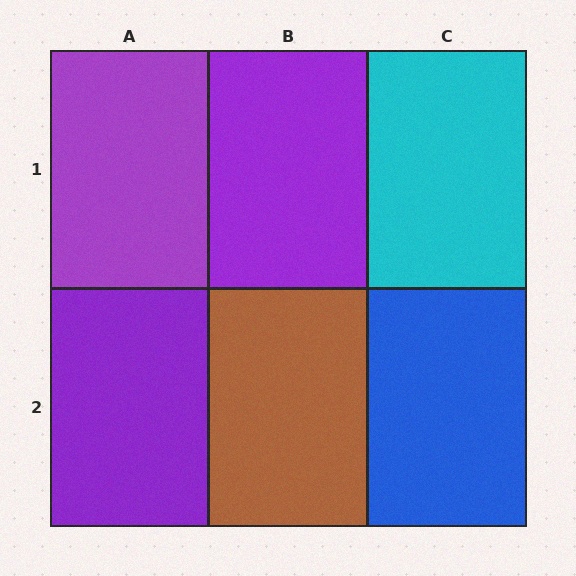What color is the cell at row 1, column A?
Purple.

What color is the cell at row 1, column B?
Purple.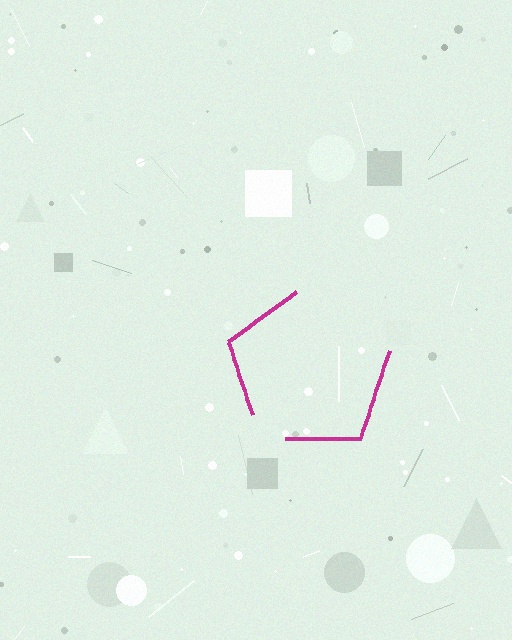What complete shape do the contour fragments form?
The contour fragments form a pentagon.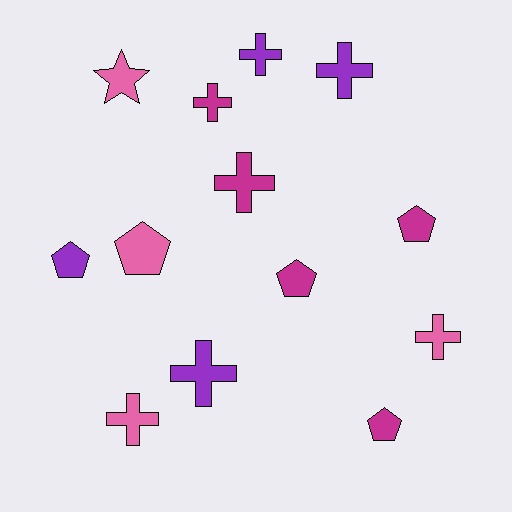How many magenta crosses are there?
There are 2 magenta crosses.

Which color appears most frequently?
Magenta, with 5 objects.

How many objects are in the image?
There are 13 objects.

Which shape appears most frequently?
Cross, with 7 objects.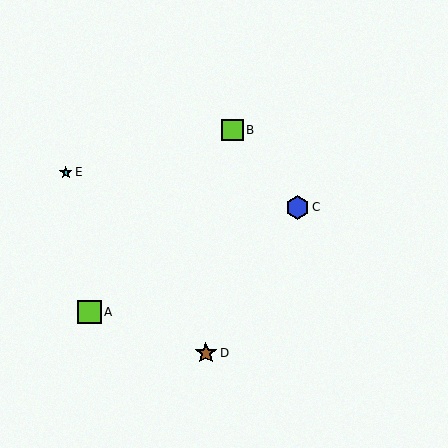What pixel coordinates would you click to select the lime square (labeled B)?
Click at (232, 130) to select the lime square B.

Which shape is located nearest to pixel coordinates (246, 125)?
The lime square (labeled B) at (232, 130) is nearest to that location.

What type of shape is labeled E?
Shape E is a cyan star.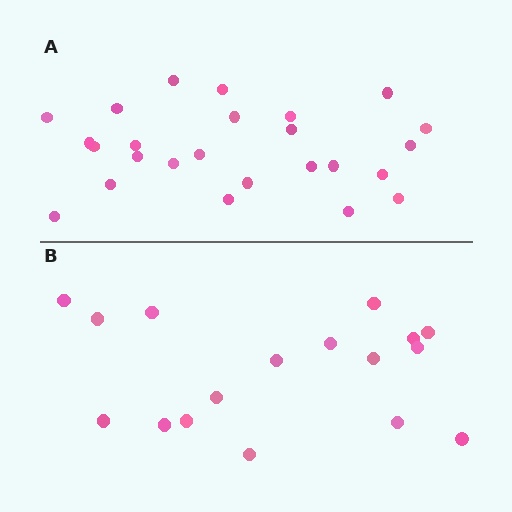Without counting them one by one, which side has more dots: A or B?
Region A (the top region) has more dots.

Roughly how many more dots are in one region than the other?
Region A has roughly 8 or so more dots than region B.